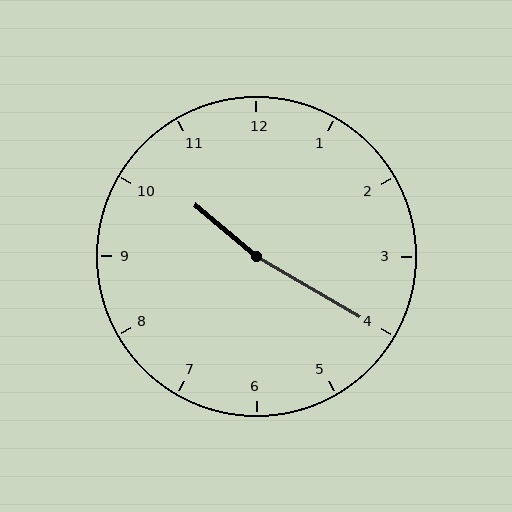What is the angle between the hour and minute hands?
Approximately 170 degrees.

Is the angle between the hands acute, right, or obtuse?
It is obtuse.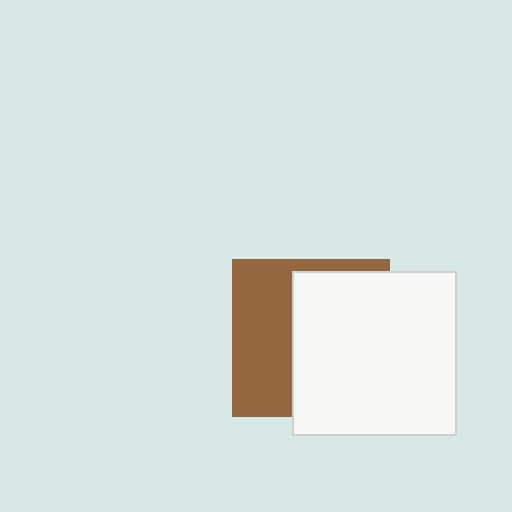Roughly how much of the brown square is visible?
A small part of it is visible (roughly 43%).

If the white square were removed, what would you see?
You would see the complete brown square.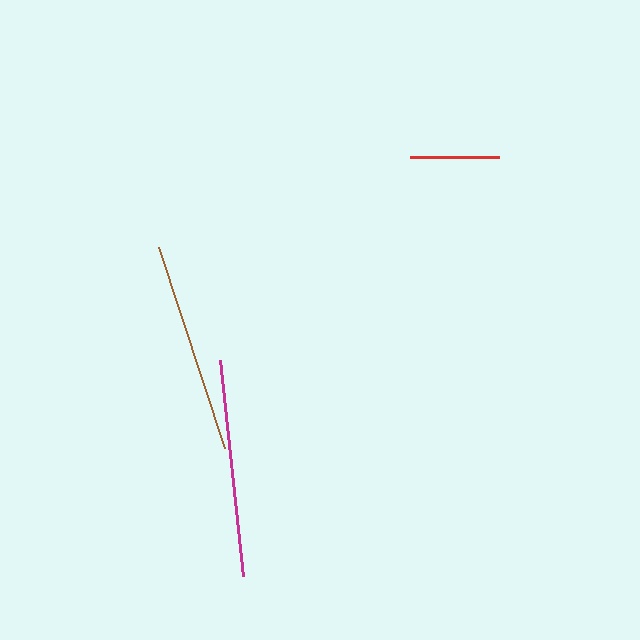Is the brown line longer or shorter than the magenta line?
The magenta line is longer than the brown line.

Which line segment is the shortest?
The red line is the shortest at approximately 88 pixels.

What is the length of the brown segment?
The brown segment is approximately 212 pixels long.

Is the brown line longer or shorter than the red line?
The brown line is longer than the red line.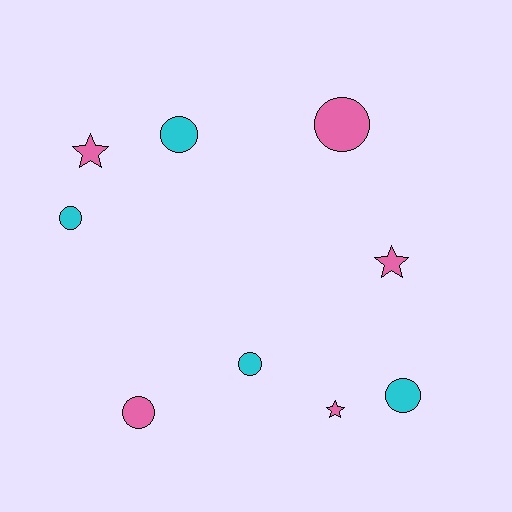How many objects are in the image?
There are 9 objects.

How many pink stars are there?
There are 3 pink stars.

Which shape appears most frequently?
Circle, with 6 objects.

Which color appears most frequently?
Pink, with 5 objects.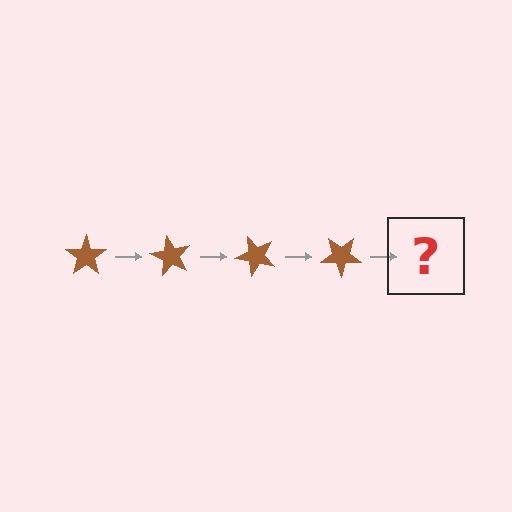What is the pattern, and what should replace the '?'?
The pattern is that the star rotates 60 degrees each step. The '?' should be a brown star rotated 240 degrees.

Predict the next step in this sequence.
The next step is a brown star rotated 240 degrees.